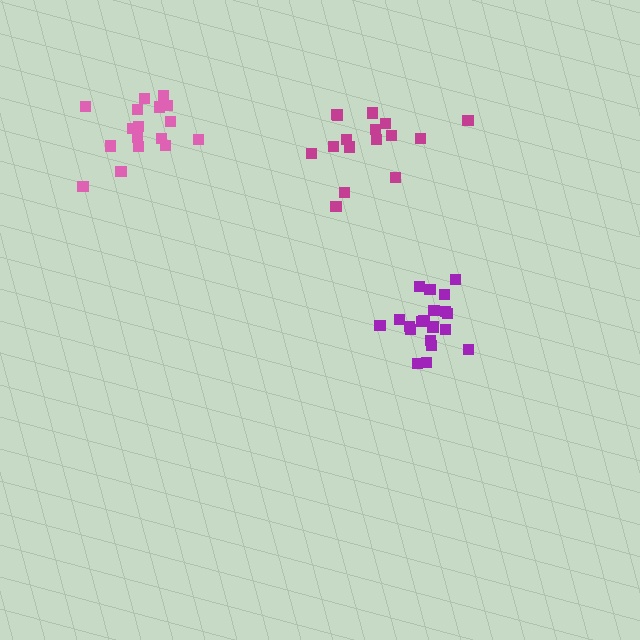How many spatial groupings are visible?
There are 3 spatial groupings.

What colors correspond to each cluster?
The clusters are colored: pink, purple, magenta.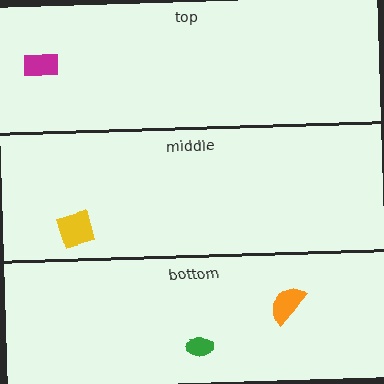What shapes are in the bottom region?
The orange semicircle, the green ellipse.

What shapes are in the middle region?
The yellow diamond.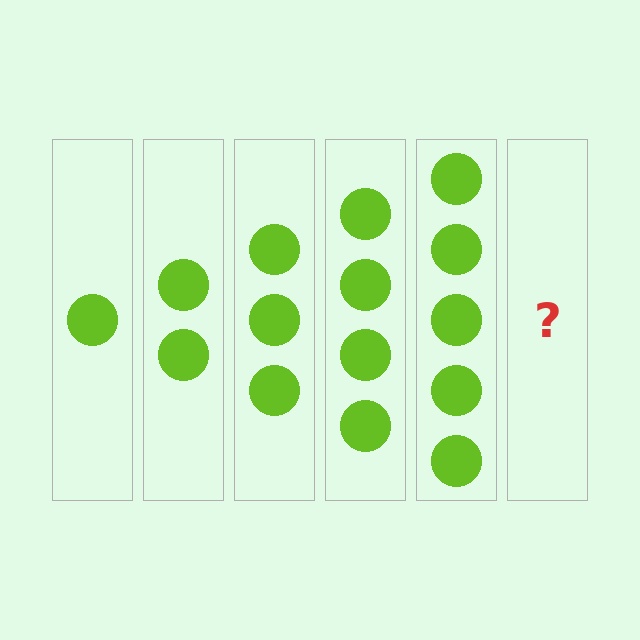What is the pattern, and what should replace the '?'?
The pattern is that each step adds one more circle. The '?' should be 6 circles.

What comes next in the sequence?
The next element should be 6 circles.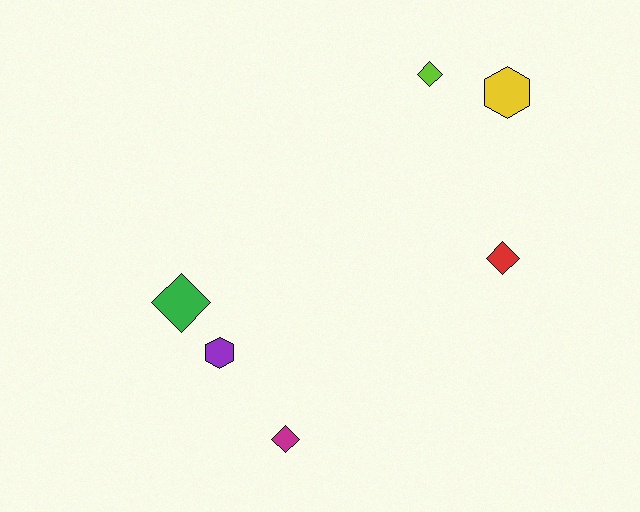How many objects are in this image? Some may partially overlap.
There are 6 objects.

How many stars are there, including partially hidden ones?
There are no stars.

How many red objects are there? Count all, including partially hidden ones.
There is 1 red object.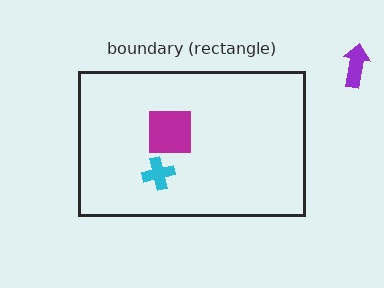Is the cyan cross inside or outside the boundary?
Inside.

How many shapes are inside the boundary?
2 inside, 1 outside.